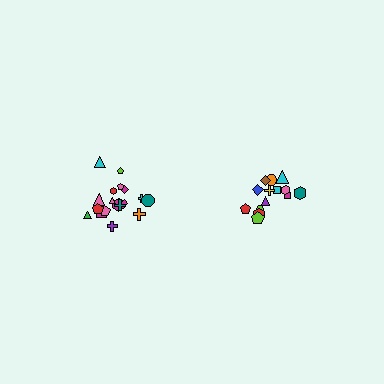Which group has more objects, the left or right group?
The left group.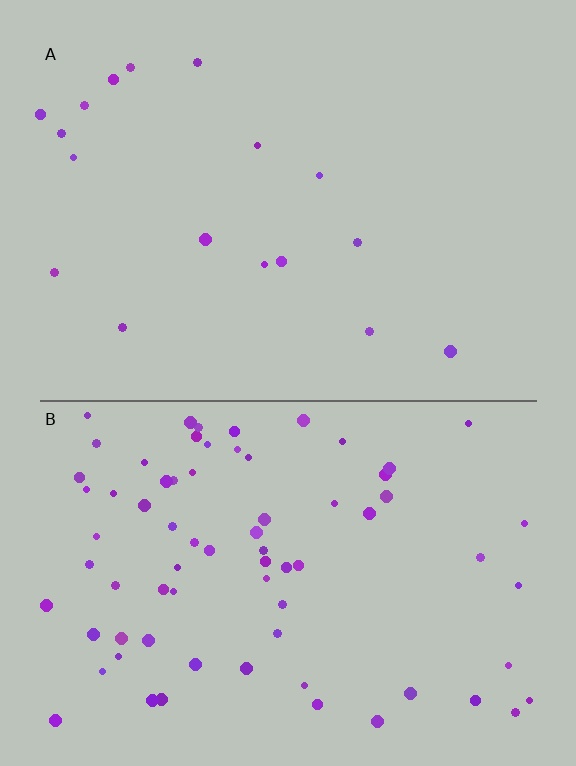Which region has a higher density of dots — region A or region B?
B (the bottom).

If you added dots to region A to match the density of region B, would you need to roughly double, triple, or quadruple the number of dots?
Approximately quadruple.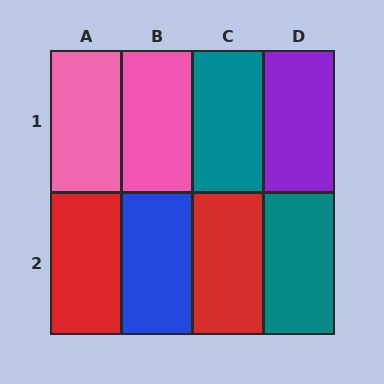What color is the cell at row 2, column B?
Blue.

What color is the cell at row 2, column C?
Red.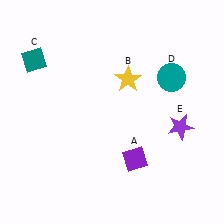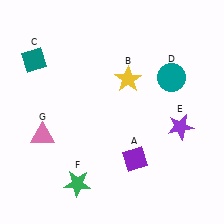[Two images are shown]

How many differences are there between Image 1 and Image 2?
There are 2 differences between the two images.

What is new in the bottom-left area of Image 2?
A pink triangle (G) was added in the bottom-left area of Image 2.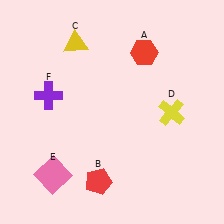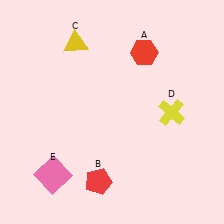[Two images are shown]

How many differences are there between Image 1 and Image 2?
There is 1 difference between the two images.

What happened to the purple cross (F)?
The purple cross (F) was removed in Image 2. It was in the top-left area of Image 1.